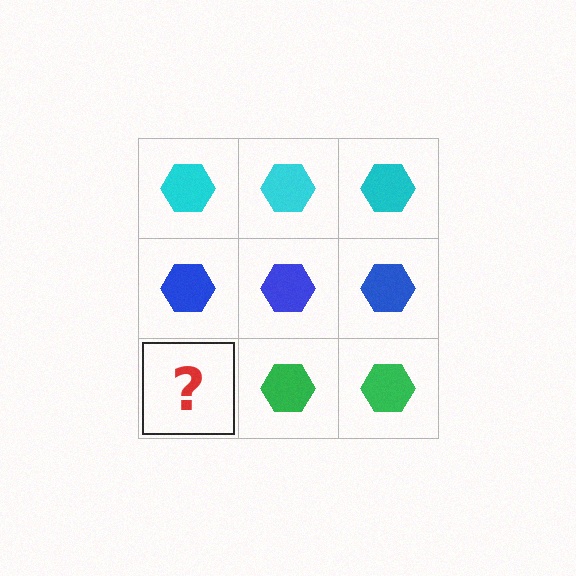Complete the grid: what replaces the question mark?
The question mark should be replaced with a green hexagon.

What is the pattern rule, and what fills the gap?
The rule is that each row has a consistent color. The gap should be filled with a green hexagon.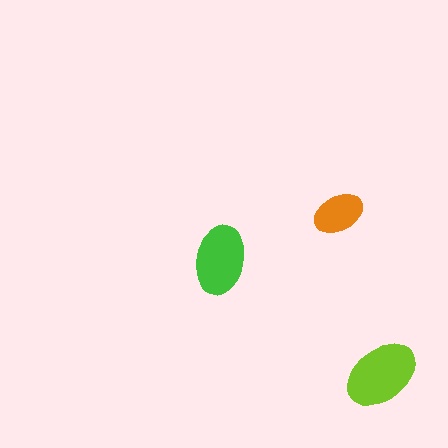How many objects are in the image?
There are 3 objects in the image.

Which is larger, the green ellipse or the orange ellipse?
The green one.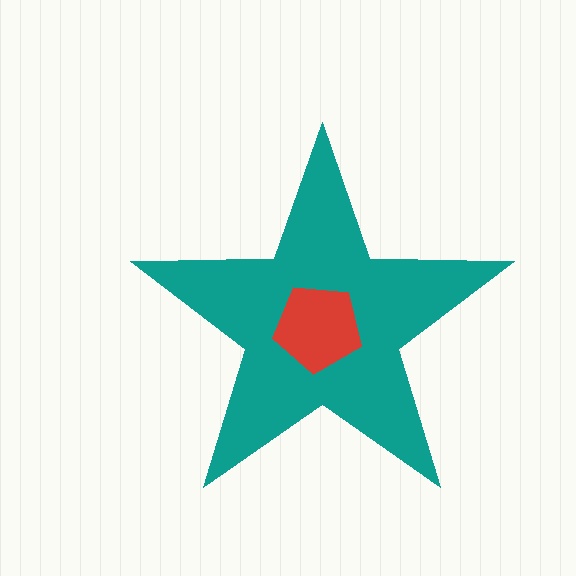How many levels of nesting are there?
2.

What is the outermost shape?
The teal star.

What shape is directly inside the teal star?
The red pentagon.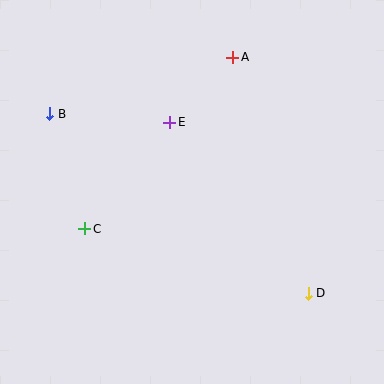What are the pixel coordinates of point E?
Point E is at (170, 122).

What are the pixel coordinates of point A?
Point A is at (233, 57).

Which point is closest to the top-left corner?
Point B is closest to the top-left corner.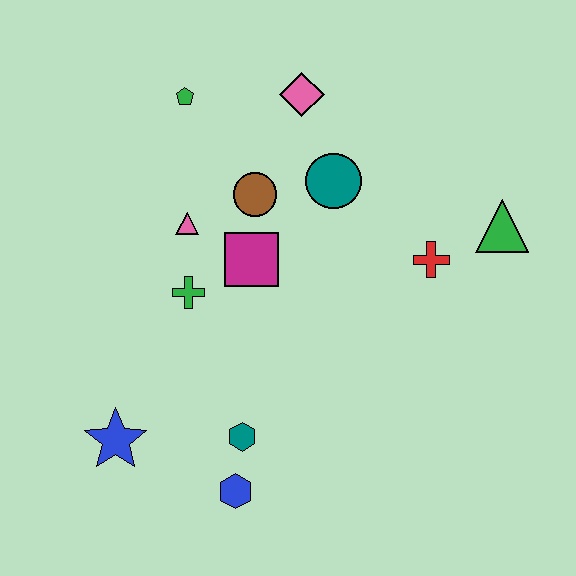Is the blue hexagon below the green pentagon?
Yes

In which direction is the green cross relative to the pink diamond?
The green cross is below the pink diamond.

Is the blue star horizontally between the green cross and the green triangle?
No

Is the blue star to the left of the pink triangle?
Yes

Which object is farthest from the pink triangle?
The green triangle is farthest from the pink triangle.